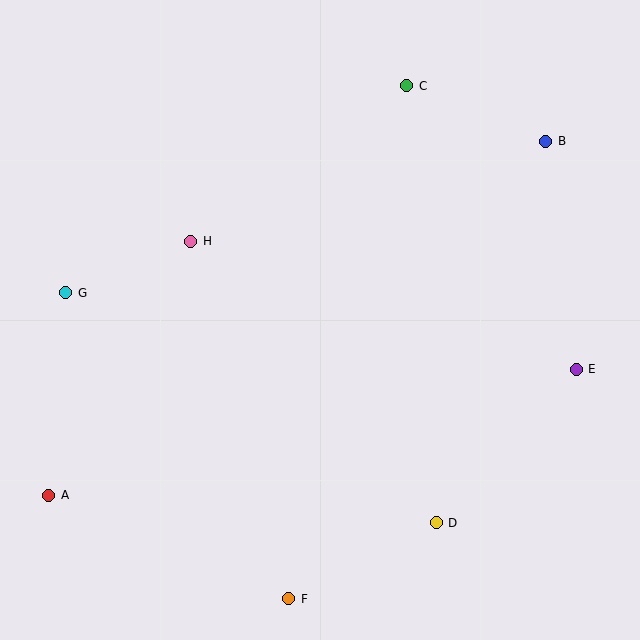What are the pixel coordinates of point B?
Point B is at (546, 141).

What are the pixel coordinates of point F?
Point F is at (289, 599).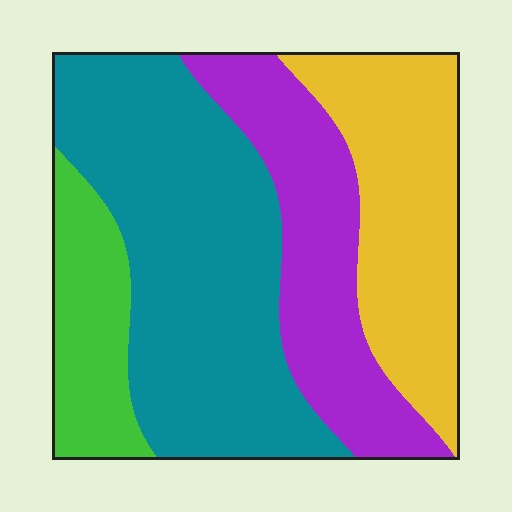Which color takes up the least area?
Green, at roughly 15%.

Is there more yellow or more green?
Yellow.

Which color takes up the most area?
Teal, at roughly 40%.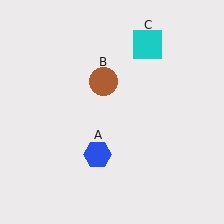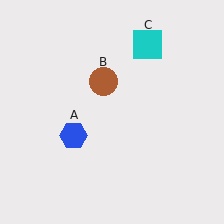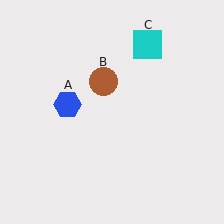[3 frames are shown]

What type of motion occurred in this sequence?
The blue hexagon (object A) rotated clockwise around the center of the scene.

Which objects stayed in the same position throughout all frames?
Brown circle (object B) and cyan square (object C) remained stationary.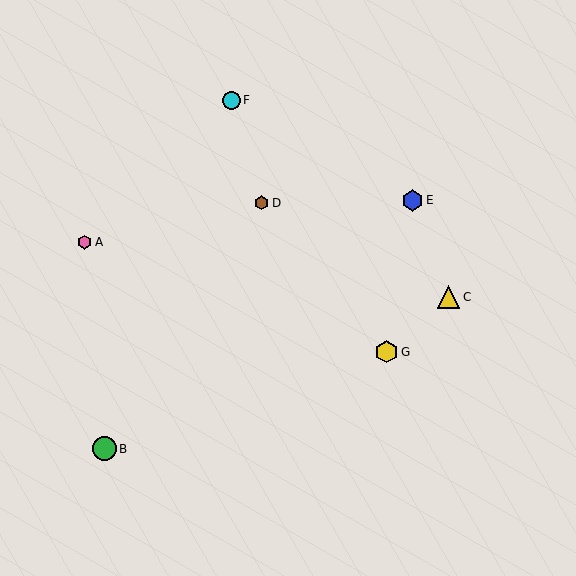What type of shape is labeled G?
Shape G is a yellow hexagon.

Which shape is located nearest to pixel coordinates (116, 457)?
The green circle (labeled B) at (104, 449) is nearest to that location.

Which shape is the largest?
The green circle (labeled B) is the largest.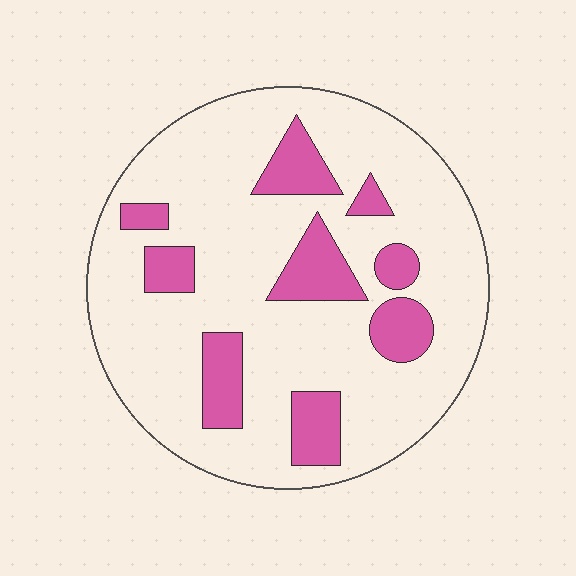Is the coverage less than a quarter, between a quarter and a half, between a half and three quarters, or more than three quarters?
Less than a quarter.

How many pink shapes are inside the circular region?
9.